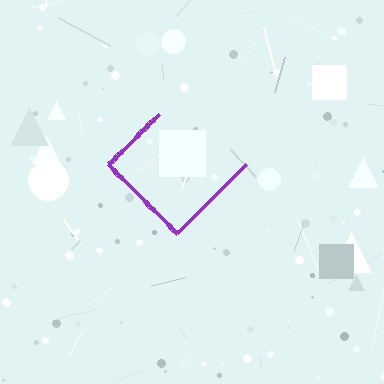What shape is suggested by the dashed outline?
The dashed outline suggests a diamond.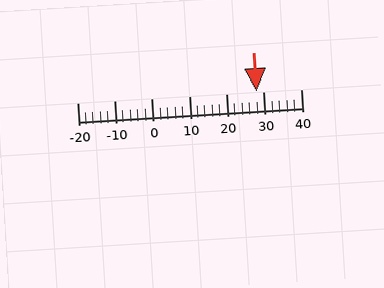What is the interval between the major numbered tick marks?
The major tick marks are spaced 10 units apart.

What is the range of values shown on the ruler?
The ruler shows values from -20 to 40.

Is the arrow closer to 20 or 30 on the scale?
The arrow is closer to 30.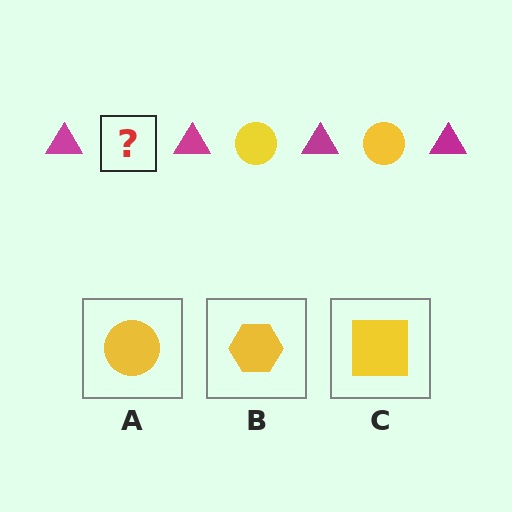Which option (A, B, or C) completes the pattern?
A.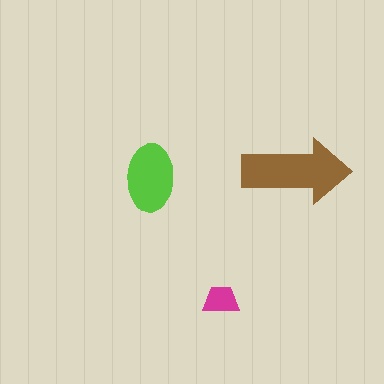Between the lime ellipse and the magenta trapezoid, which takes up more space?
The lime ellipse.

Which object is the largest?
The brown arrow.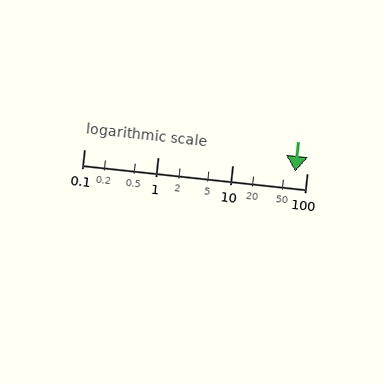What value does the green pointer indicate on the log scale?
The pointer indicates approximately 71.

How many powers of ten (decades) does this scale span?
The scale spans 3 decades, from 0.1 to 100.